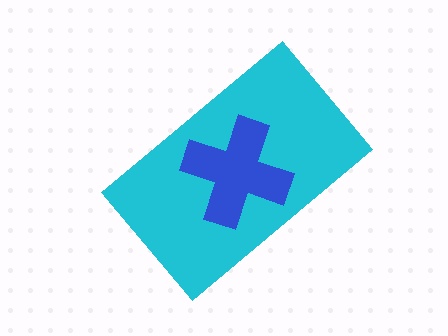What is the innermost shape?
The blue cross.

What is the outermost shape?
The cyan rectangle.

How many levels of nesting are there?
2.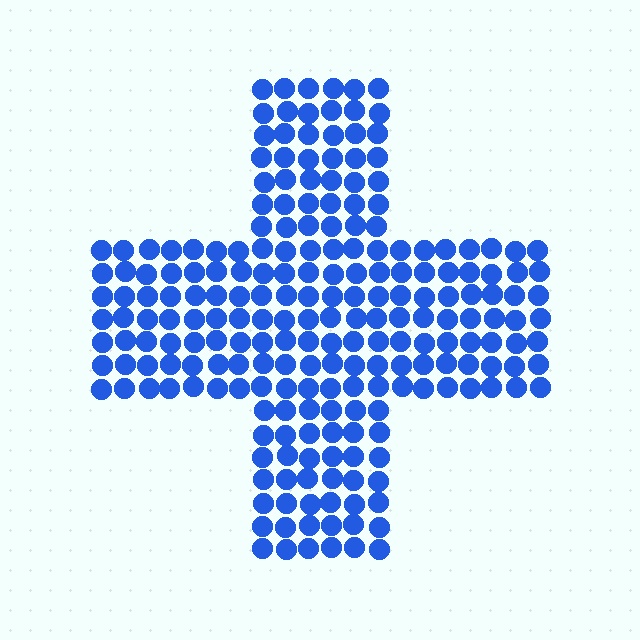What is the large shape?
The large shape is a cross.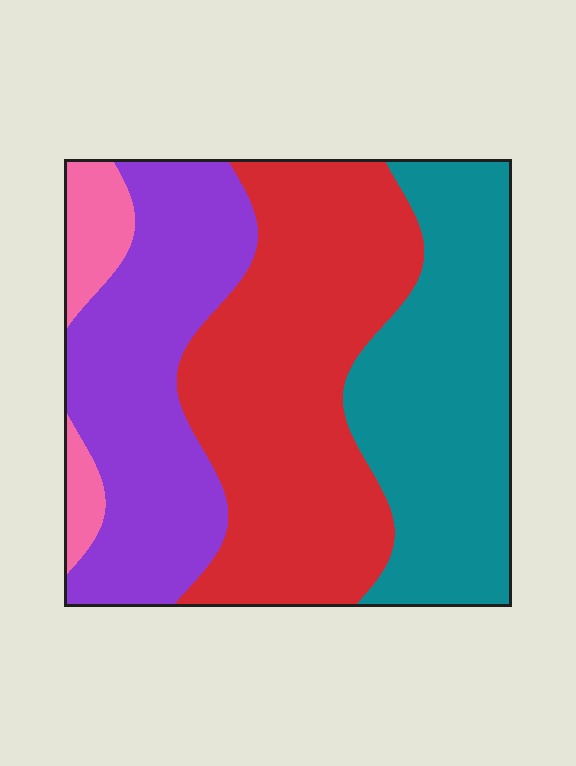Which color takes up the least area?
Pink, at roughly 5%.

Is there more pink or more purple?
Purple.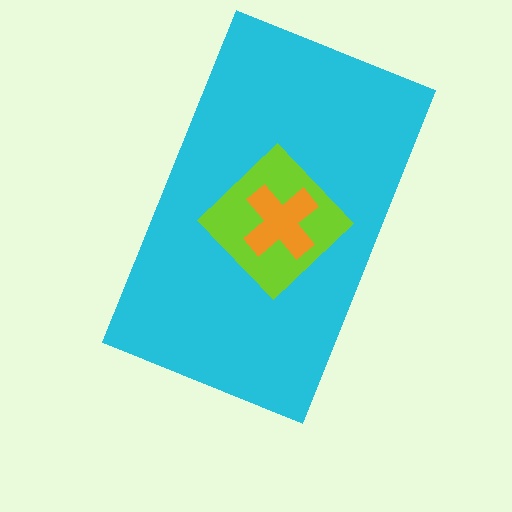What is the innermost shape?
The orange cross.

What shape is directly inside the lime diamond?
The orange cross.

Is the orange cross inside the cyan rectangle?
Yes.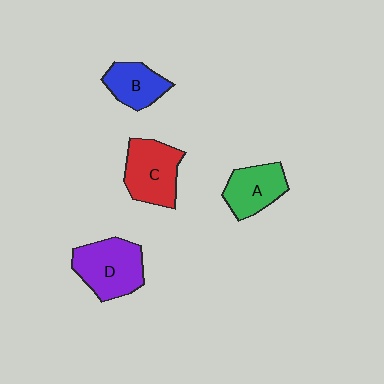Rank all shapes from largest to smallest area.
From largest to smallest: D (purple), C (red), A (green), B (blue).